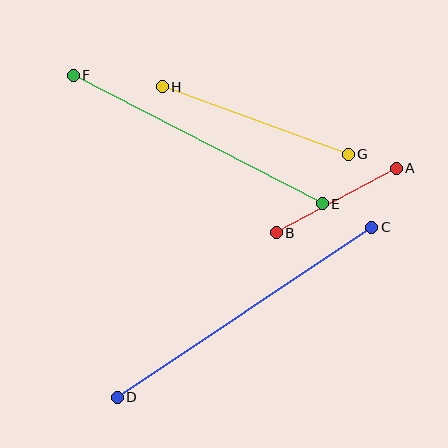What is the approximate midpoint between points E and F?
The midpoint is at approximately (198, 140) pixels.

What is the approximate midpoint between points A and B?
The midpoint is at approximately (336, 201) pixels.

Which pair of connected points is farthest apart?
Points C and D are farthest apart.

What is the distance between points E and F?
The distance is approximately 280 pixels.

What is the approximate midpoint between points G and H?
The midpoint is at approximately (255, 120) pixels.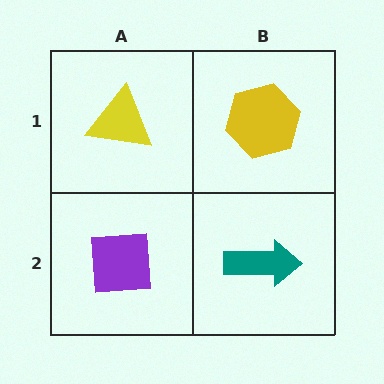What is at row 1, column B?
A yellow hexagon.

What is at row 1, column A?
A yellow triangle.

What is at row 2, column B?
A teal arrow.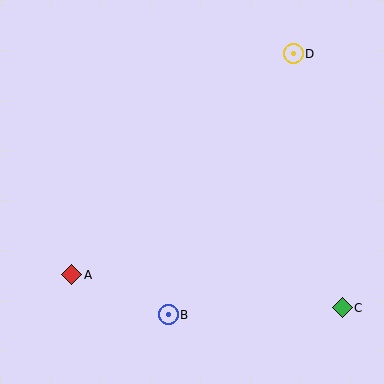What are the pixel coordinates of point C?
Point C is at (342, 308).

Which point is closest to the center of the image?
Point B at (168, 315) is closest to the center.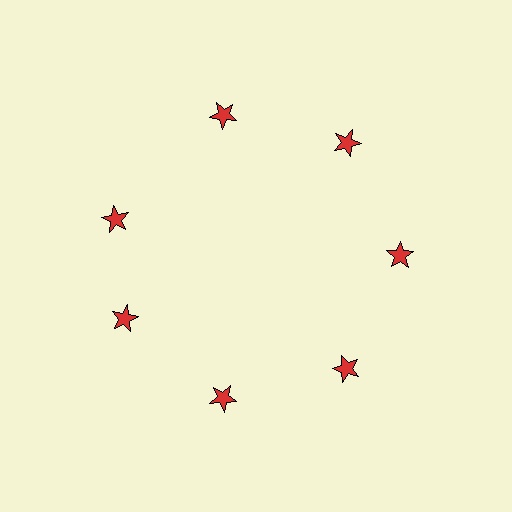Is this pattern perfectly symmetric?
No. The 7 red stars are arranged in a ring, but one element near the 10 o'clock position is rotated out of alignment along the ring, breaking the 7-fold rotational symmetry.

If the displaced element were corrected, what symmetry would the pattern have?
It would have 7-fold rotational symmetry — the pattern would map onto itself every 51 degrees.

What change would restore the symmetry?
The symmetry would be restored by rotating it back into even spacing with its neighbors so that all 7 stars sit at equal angles and equal distance from the center.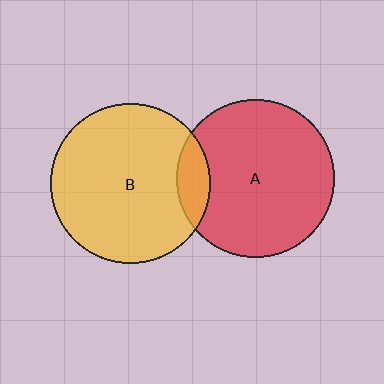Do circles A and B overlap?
Yes.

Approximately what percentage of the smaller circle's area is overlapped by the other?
Approximately 10%.